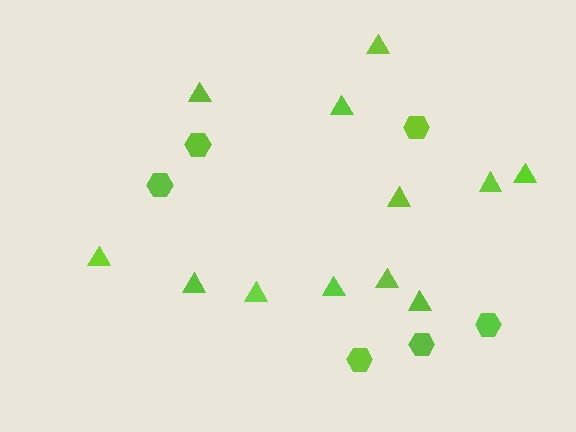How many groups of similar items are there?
There are 2 groups: one group of hexagons (6) and one group of triangles (12).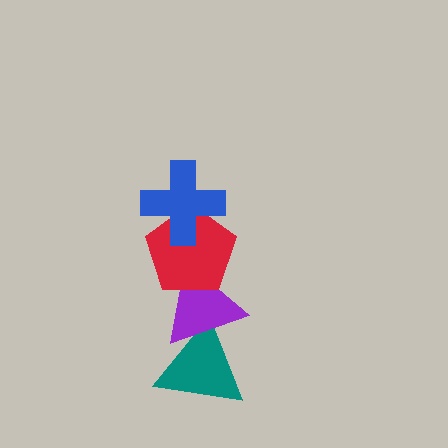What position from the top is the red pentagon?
The red pentagon is 2nd from the top.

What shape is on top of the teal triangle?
The purple triangle is on top of the teal triangle.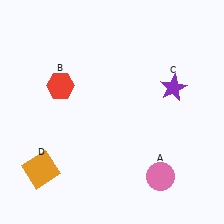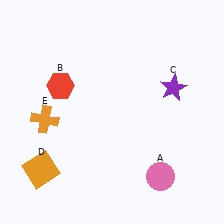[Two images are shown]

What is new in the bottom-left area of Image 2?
An orange cross (E) was added in the bottom-left area of Image 2.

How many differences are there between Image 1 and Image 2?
There is 1 difference between the two images.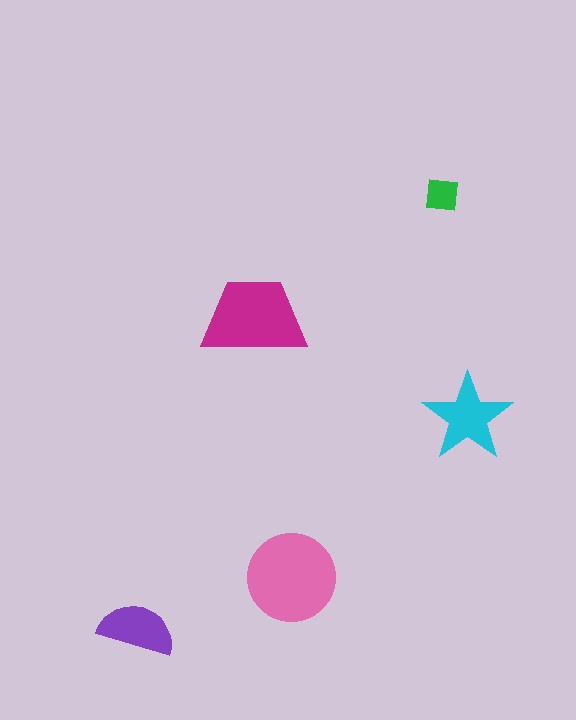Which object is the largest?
The pink circle.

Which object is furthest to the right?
The cyan star is rightmost.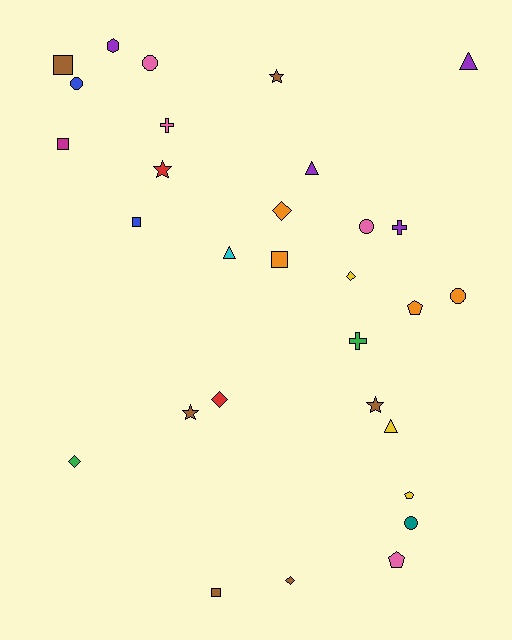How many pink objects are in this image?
There are 4 pink objects.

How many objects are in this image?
There are 30 objects.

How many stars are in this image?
There are 4 stars.